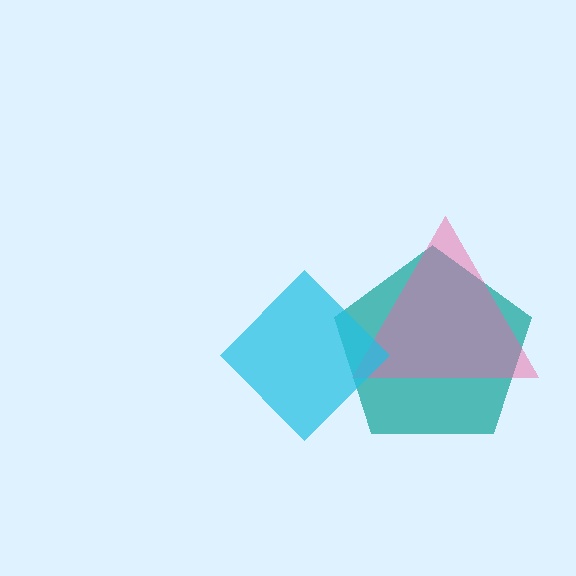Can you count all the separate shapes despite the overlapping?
Yes, there are 3 separate shapes.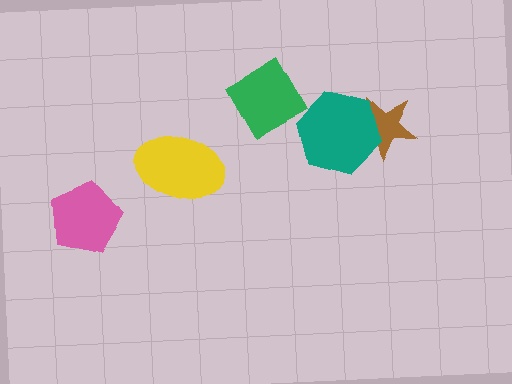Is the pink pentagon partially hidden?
No, no other shape covers it.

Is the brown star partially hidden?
Yes, it is partially covered by another shape.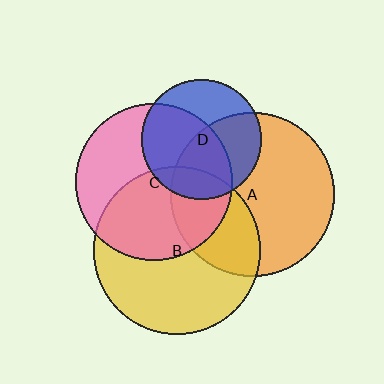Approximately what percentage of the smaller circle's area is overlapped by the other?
Approximately 50%.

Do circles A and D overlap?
Yes.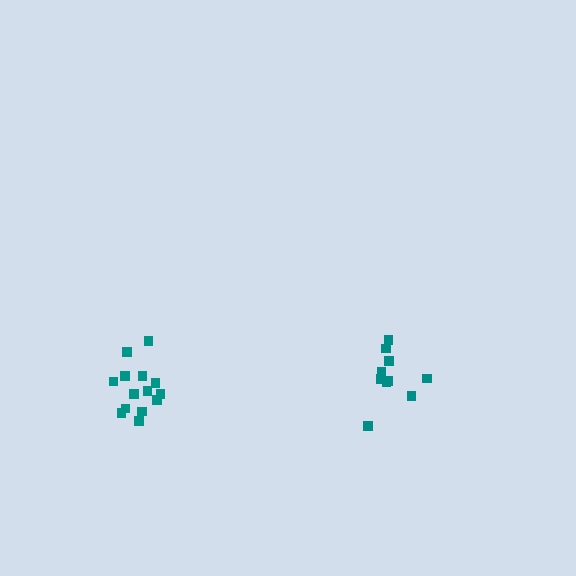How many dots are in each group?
Group 1: 10 dots, Group 2: 14 dots (24 total).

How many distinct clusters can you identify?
There are 2 distinct clusters.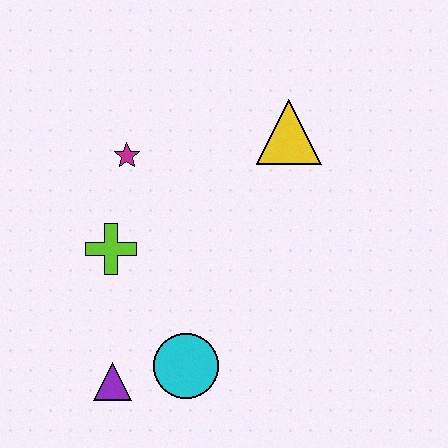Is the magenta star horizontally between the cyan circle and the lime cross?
Yes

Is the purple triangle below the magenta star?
Yes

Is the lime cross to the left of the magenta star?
Yes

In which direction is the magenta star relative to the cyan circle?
The magenta star is above the cyan circle.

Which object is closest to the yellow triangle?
The magenta star is closest to the yellow triangle.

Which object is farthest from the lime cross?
The yellow triangle is farthest from the lime cross.